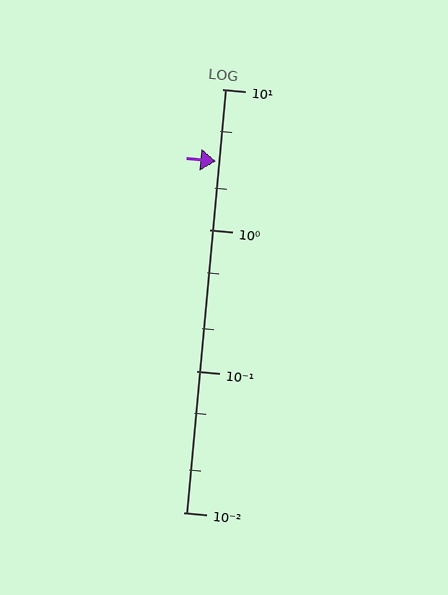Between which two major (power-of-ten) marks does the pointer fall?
The pointer is between 1 and 10.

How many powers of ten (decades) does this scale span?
The scale spans 3 decades, from 0.01 to 10.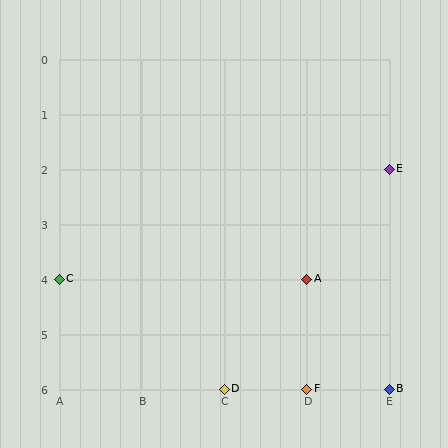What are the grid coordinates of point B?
Point B is at grid coordinates (E, 6).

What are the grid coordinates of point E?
Point E is at grid coordinates (E, 2).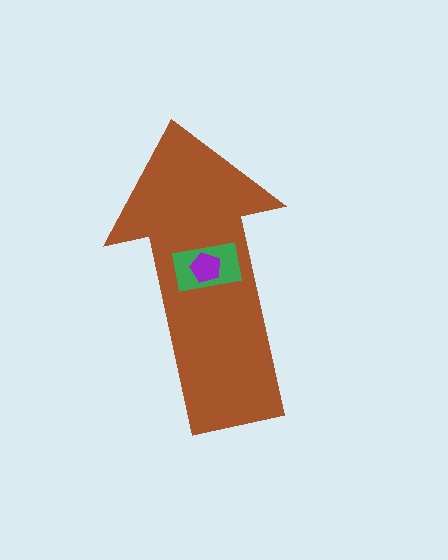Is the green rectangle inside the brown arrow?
Yes.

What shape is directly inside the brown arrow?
The green rectangle.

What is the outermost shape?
The brown arrow.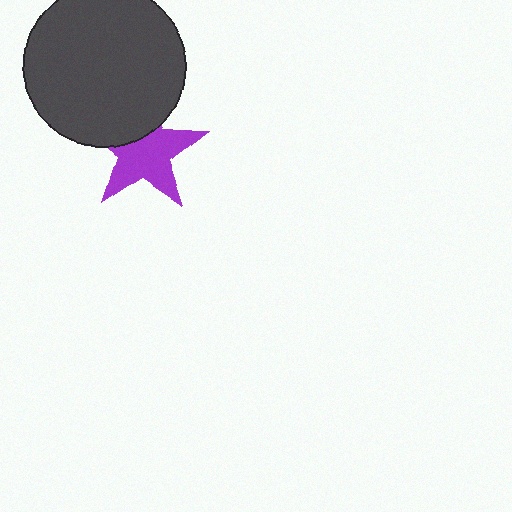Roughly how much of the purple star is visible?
Most of it is visible (roughly 68%).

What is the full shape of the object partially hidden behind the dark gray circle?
The partially hidden object is a purple star.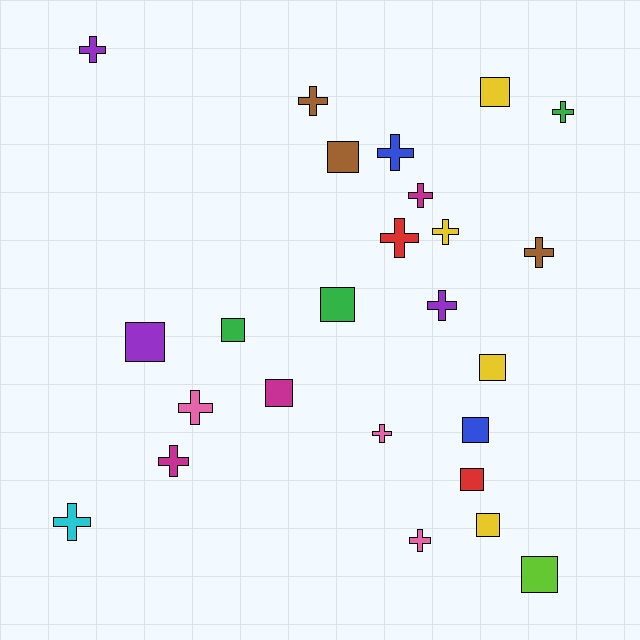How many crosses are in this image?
There are 14 crosses.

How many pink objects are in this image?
There are 3 pink objects.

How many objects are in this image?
There are 25 objects.